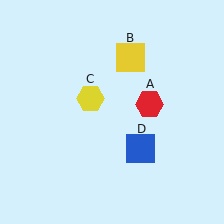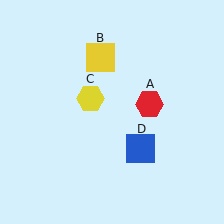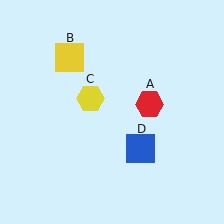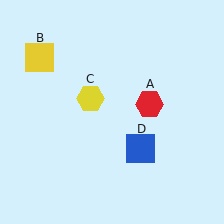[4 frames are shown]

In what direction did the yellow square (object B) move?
The yellow square (object B) moved left.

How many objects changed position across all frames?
1 object changed position: yellow square (object B).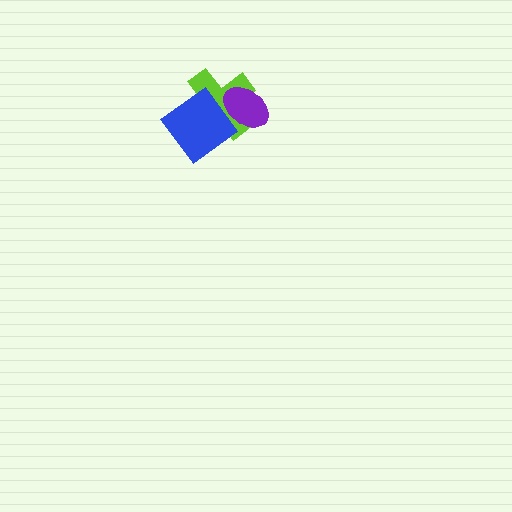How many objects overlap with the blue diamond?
1 object overlaps with the blue diamond.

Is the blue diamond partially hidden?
No, no other shape covers it.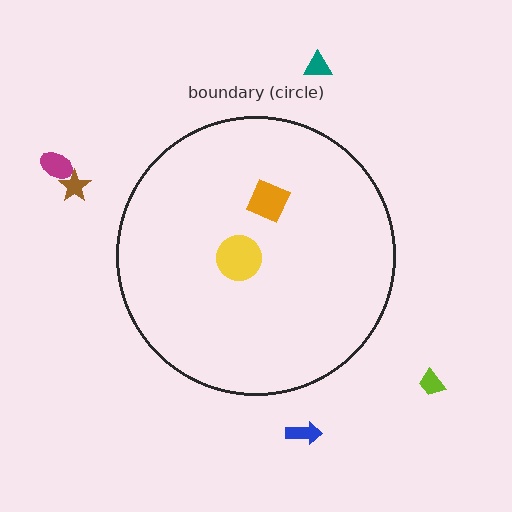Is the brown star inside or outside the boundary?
Outside.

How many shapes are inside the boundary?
2 inside, 5 outside.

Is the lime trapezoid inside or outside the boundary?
Outside.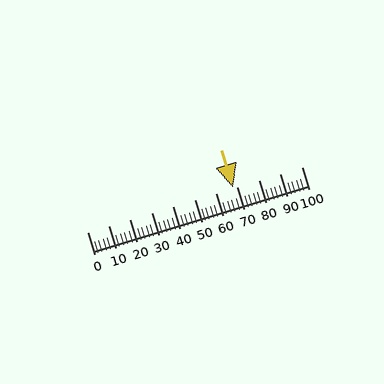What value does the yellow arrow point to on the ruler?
The yellow arrow points to approximately 68.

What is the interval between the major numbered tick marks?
The major tick marks are spaced 10 units apart.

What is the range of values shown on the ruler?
The ruler shows values from 0 to 100.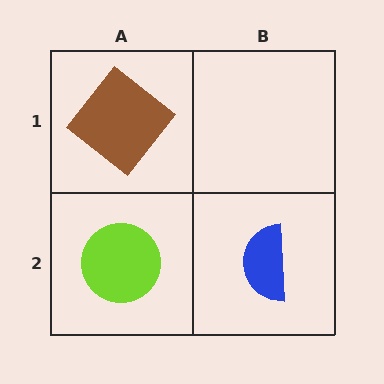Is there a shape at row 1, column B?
No, that cell is empty.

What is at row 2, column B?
A blue semicircle.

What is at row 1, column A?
A brown diamond.